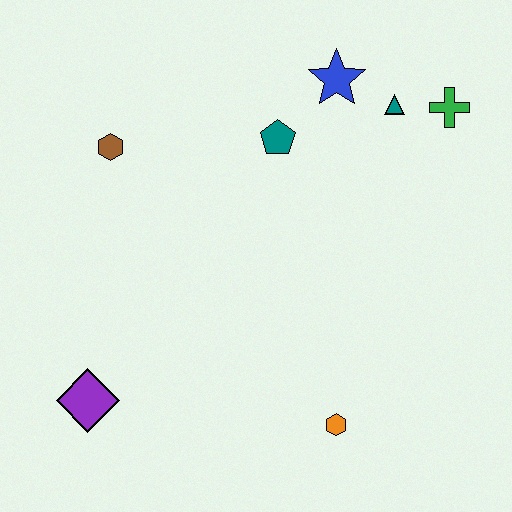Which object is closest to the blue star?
The teal triangle is closest to the blue star.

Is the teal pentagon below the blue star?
Yes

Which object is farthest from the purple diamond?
The green cross is farthest from the purple diamond.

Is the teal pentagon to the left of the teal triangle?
Yes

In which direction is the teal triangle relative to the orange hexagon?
The teal triangle is above the orange hexagon.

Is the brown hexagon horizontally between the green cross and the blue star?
No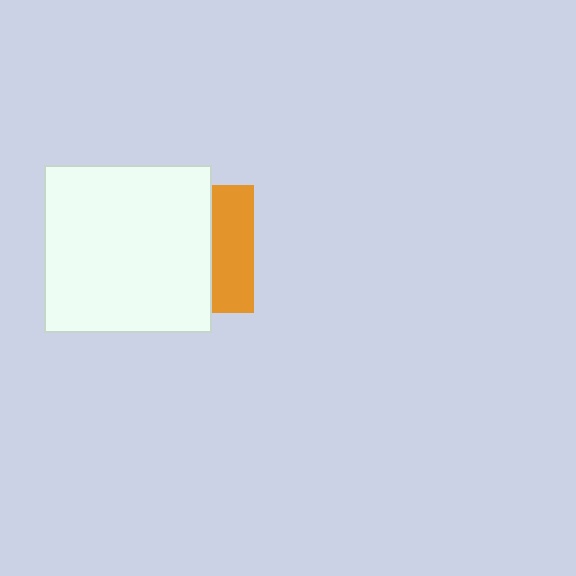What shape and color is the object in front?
The object in front is a white square.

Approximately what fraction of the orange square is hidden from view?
Roughly 67% of the orange square is hidden behind the white square.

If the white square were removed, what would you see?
You would see the complete orange square.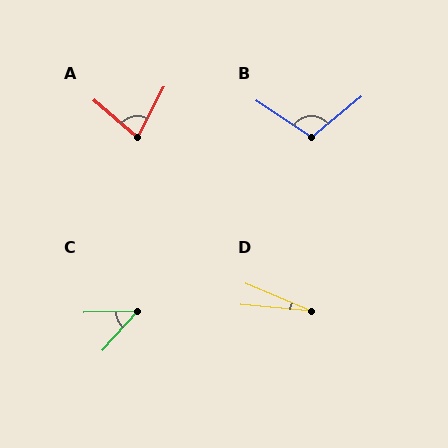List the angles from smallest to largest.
D (18°), C (47°), A (77°), B (107°).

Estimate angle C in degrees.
Approximately 47 degrees.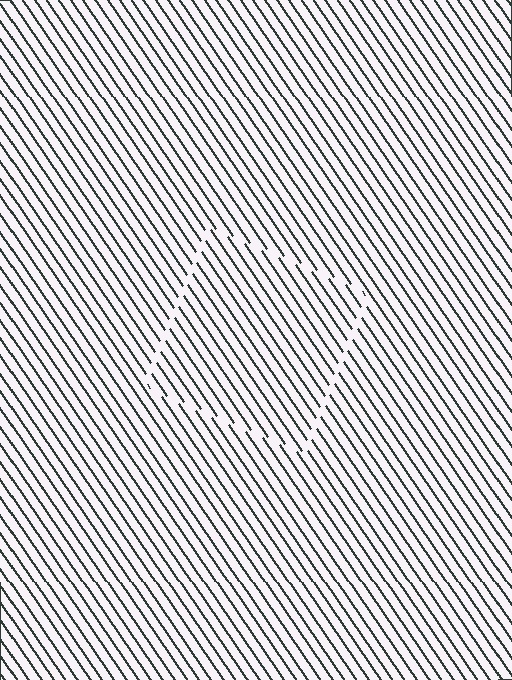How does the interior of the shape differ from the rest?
The interior of the shape contains the same grating, shifted by half a period — the contour is defined by the phase discontinuity where line-ends from the inner and outer gratings abut.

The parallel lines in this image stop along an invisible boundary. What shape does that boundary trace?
An illusory square. The interior of the shape contains the same grating, shifted by half a period — the contour is defined by the phase discontinuity where line-ends from the inner and outer gratings abut.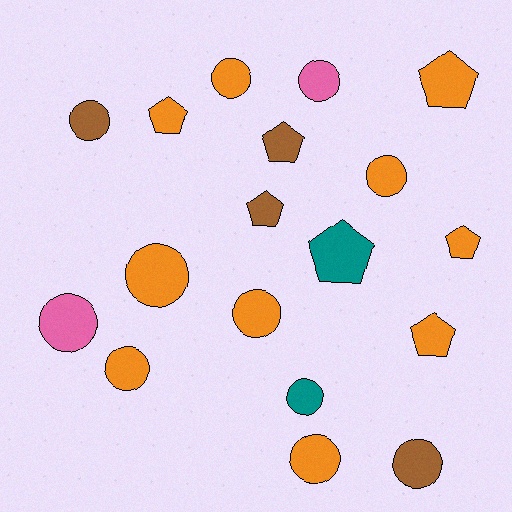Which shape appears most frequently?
Circle, with 11 objects.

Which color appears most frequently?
Orange, with 10 objects.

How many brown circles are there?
There are 2 brown circles.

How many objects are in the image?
There are 18 objects.